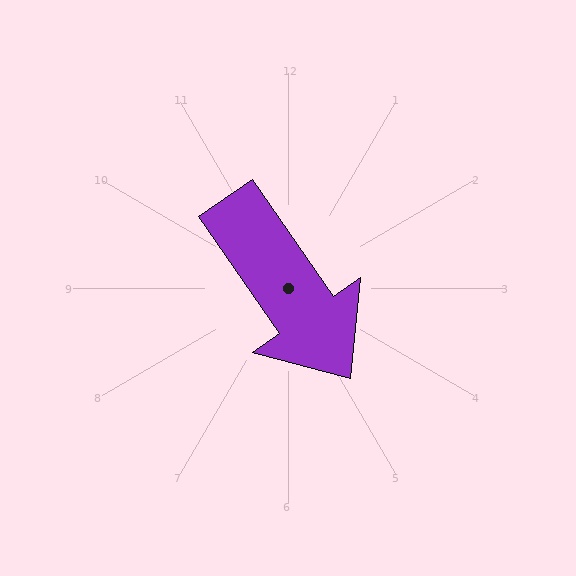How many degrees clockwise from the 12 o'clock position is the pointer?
Approximately 145 degrees.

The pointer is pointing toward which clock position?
Roughly 5 o'clock.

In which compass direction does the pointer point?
Southeast.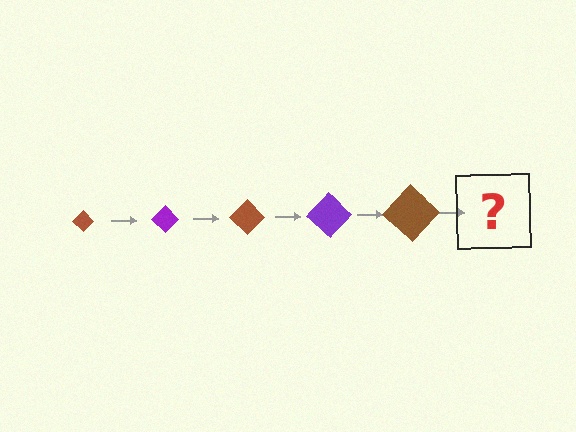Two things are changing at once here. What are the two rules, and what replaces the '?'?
The two rules are that the diamond grows larger each step and the color cycles through brown and purple. The '?' should be a purple diamond, larger than the previous one.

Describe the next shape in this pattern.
It should be a purple diamond, larger than the previous one.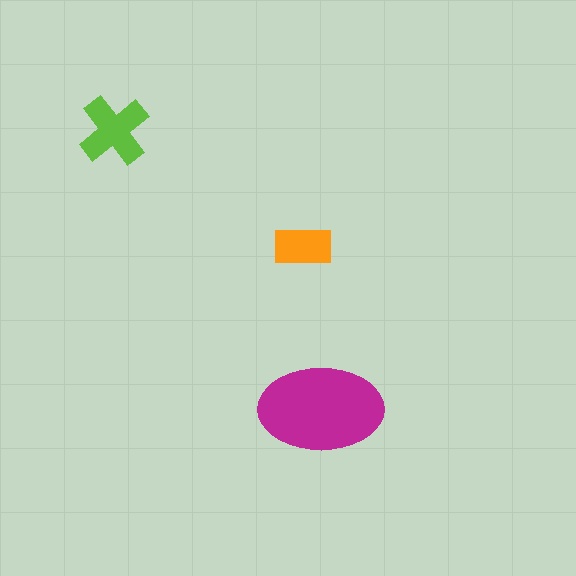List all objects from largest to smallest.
The magenta ellipse, the lime cross, the orange rectangle.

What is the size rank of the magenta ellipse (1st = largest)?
1st.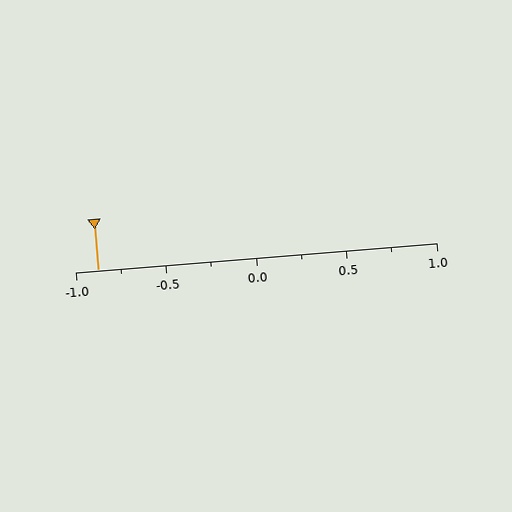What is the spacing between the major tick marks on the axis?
The major ticks are spaced 0.5 apart.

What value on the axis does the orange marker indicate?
The marker indicates approximately -0.88.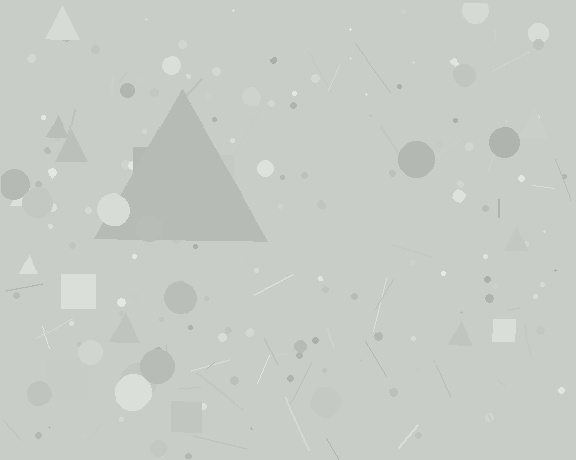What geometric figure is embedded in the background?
A triangle is embedded in the background.